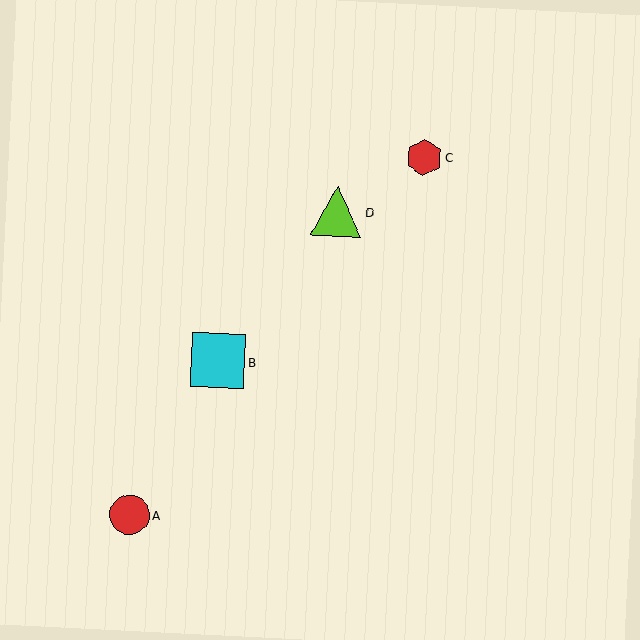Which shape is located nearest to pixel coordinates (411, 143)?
The red hexagon (labeled C) at (424, 157) is nearest to that location.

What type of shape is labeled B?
Shape B is a cyan square.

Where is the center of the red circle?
The center of the red circle is at (129, 515).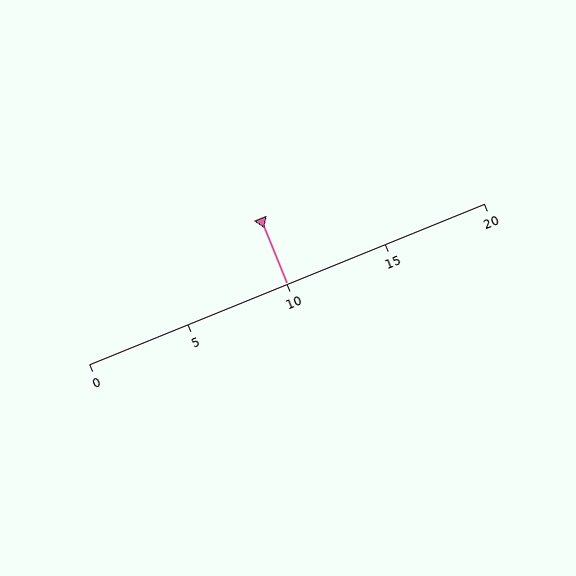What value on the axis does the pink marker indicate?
The marker indicates approximately 10.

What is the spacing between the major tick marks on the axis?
The major ticks are spaced 5 apart.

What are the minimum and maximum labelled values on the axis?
The axis runs from 0 to 20.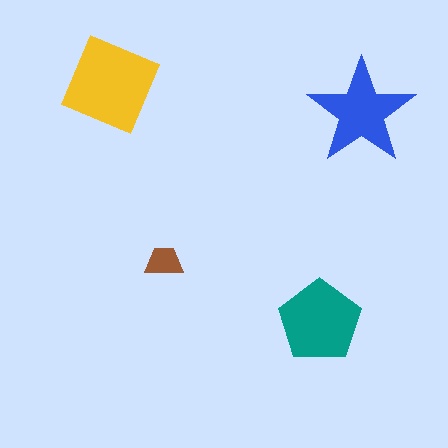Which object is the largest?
The yellow diamond.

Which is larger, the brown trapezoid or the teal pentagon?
The teal pentagon.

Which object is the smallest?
The brown trapezoid.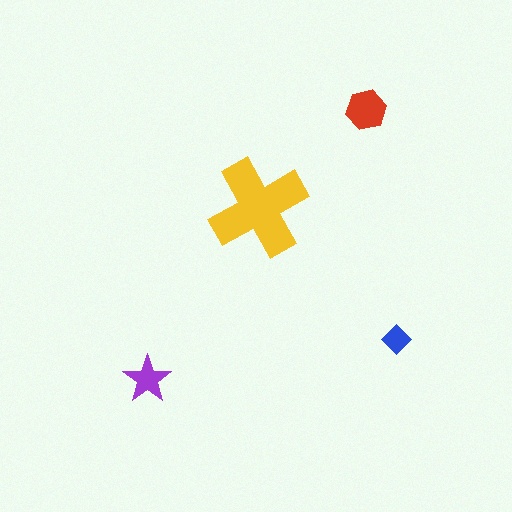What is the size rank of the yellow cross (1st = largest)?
1st.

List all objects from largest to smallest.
The yellow cross, the red hexagon, the purple star, the blue diamond.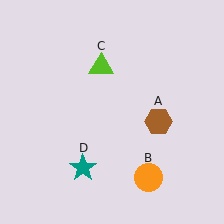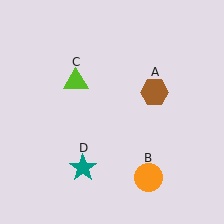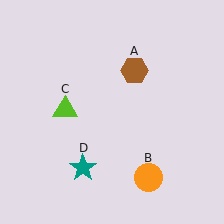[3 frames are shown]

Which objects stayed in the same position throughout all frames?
Orange circle (object B) and teal star (object D) remained stationary.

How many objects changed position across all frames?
2 objects changed position: brown hexagon (object A), lime triangle (object C).